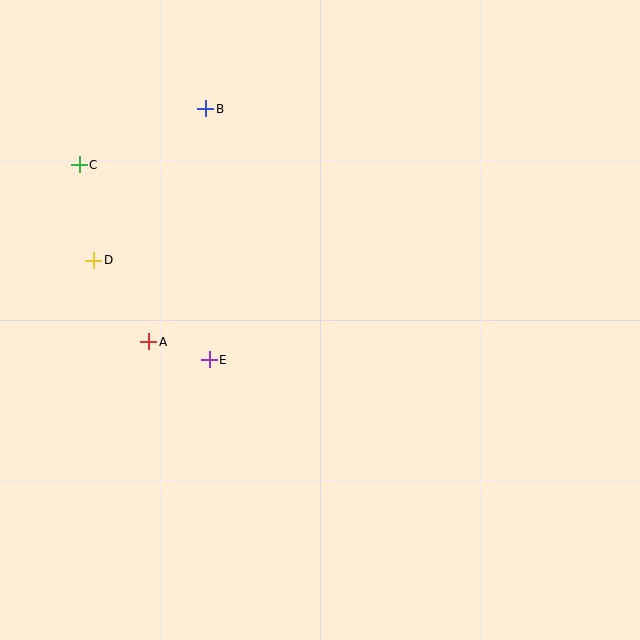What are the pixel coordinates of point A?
Point A is at (149, 342).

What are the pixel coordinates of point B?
Point B is at (206, 109).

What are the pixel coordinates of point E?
Point E is at (209, 360).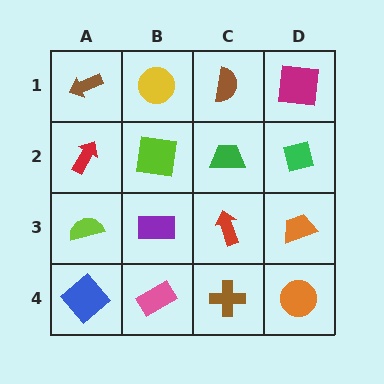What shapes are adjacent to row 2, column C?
A brown semicircle (row 1, column C), a red arrow (row 3, column C), a lime square (row 2, column B), a green diamond (row 2, column D).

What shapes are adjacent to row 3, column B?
A lime square (row 2, column B), a pink rectangle (row 4, column B), a lime semicircle (row 3, column A), a red arrow (row 3, column C).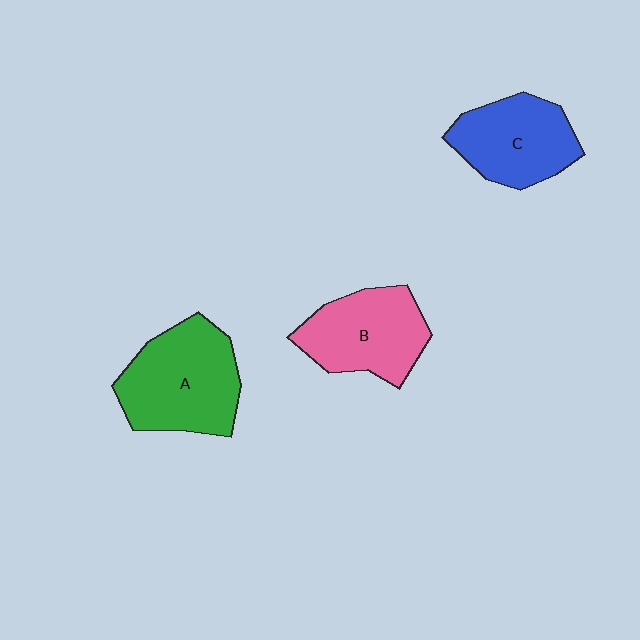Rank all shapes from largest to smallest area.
From largest to smallest: A (green), B (pink), C (blue).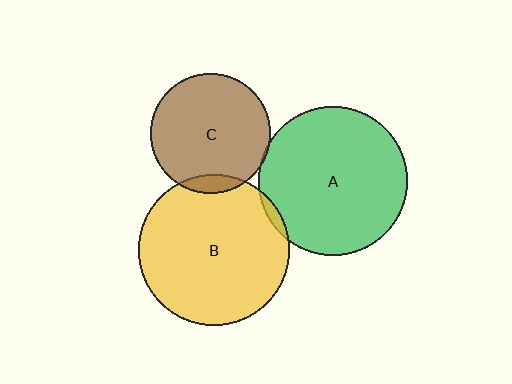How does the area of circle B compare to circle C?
Approximately 1.6 times.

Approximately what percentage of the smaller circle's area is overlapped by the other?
Approximately 5%.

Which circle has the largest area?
Circle B (yellow).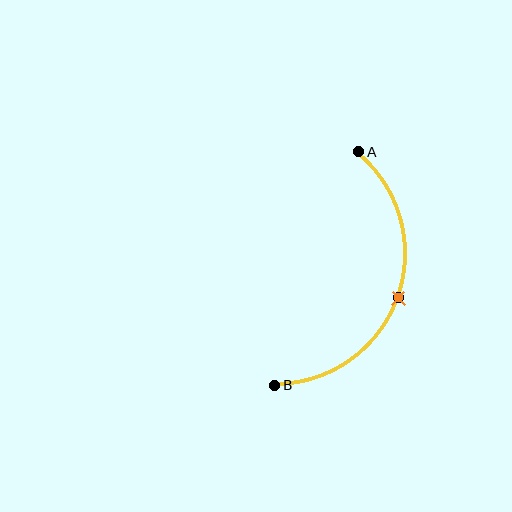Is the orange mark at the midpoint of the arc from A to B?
Yes. The orange mark lies on the arc at equal arc-length from both A and B — it is the arc midpoint.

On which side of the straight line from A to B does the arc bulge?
The arc bulges to the right of the straight line connecting A and B.